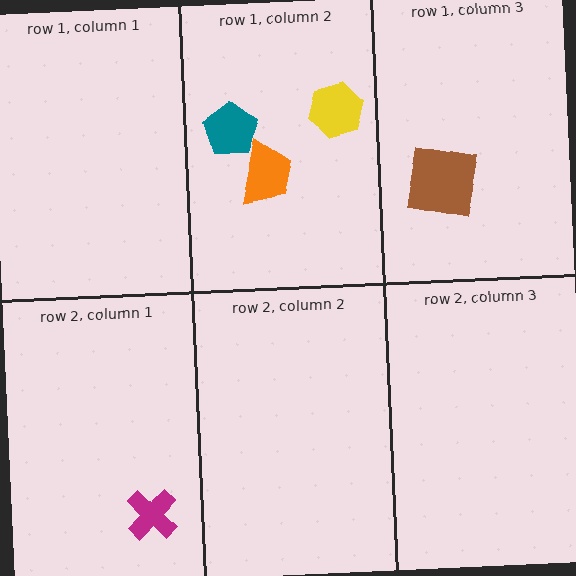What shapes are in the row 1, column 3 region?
The brown square.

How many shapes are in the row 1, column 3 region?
1.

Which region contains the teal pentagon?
The row 1, column 2 region.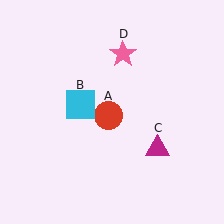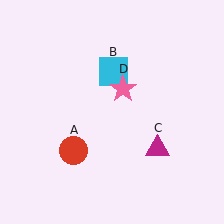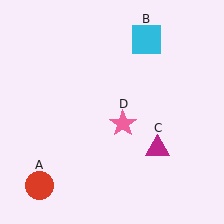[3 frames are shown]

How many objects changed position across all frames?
3 objects changed position: red circle (object A), cyan square (object B), pink star (object D).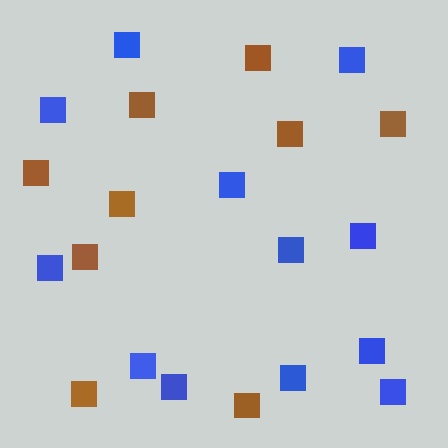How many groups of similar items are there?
There are 2 groups: one group of brown squares (9) and one group of blue squares (12).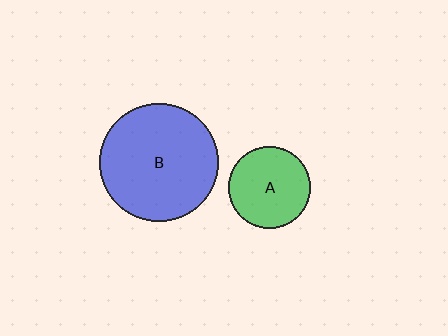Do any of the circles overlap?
No, none of the circles overlap.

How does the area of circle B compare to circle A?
Approximately 2.1 times.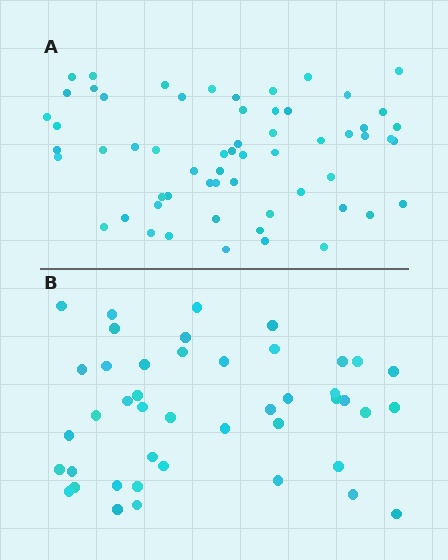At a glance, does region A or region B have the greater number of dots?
Region A (the top region) has more dots.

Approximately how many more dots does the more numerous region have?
Region A has approximately 15 more dots than region B.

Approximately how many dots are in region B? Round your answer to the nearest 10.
About 40 dots. (The exact count is 44, which rounds to 40.)